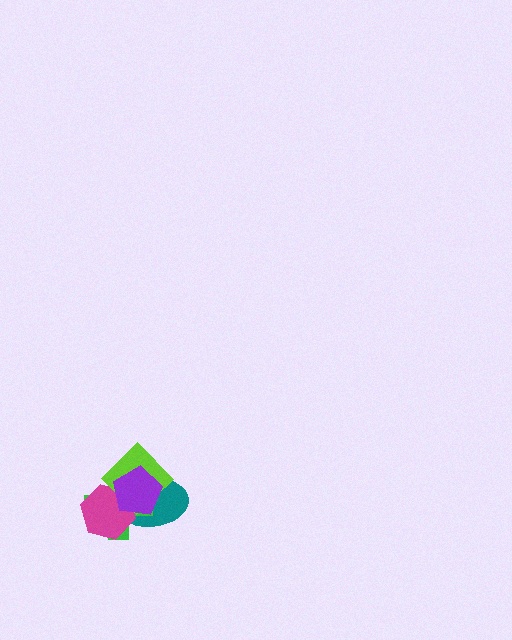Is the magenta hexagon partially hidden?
Yes, it is partially covered by another shape.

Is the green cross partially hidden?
Yes, it is partially covered by another shape.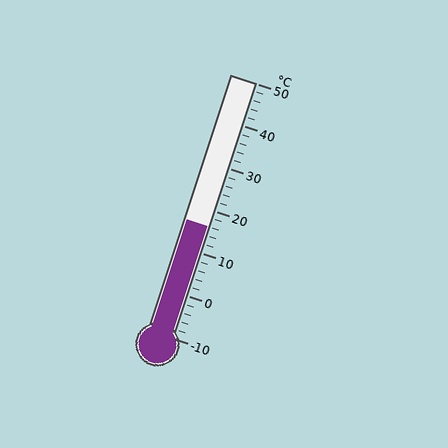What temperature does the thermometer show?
The thermometer shows approximately 16°C.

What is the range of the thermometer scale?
The thermometer scale ranges from -10°C to 50°C.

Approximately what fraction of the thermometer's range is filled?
The thermometer is filled to approximately 45% of its range.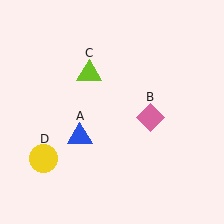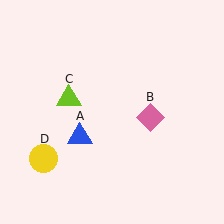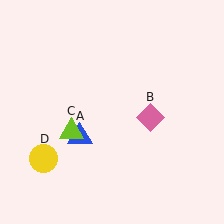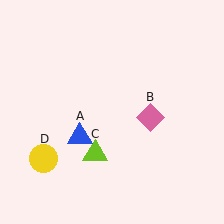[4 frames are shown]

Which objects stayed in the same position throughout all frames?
Blue triangle (object A) and pink diamond (object B) and yellow circle (object D) remained stationary.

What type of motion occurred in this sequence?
The lime triangle (object C) rotated counterclockwise around the center of the scene.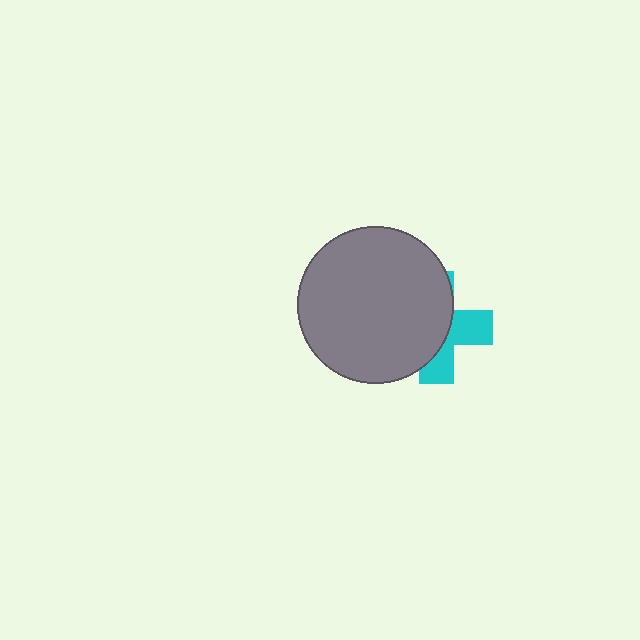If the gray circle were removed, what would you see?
You would see the complete cyan cross.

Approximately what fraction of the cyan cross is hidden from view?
Roughly 61% of the cyan cross is hidden behind the gray circle.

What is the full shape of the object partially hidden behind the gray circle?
The partially hidden object is a cyan cross.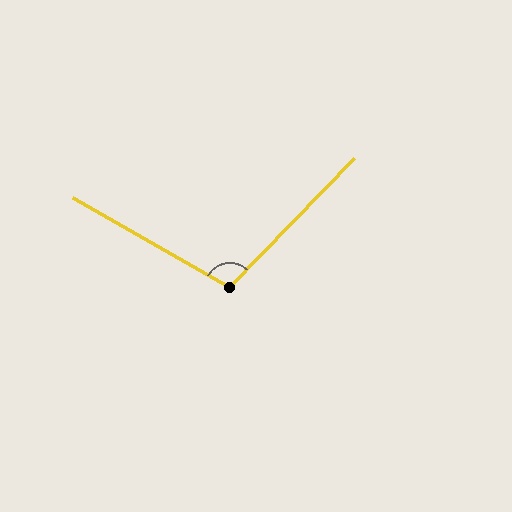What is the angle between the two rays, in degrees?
Approximately 105 degrees.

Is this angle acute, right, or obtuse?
It is obtuse.